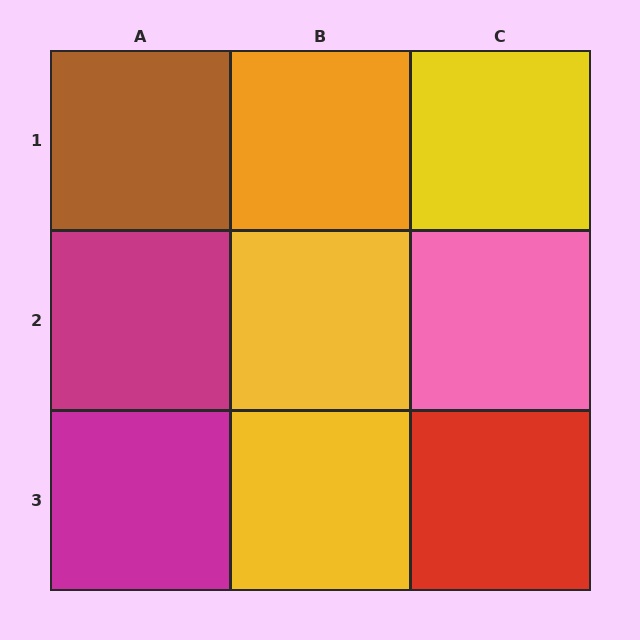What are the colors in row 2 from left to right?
Magenta, yellow, pink.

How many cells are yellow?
3 cells are yellow.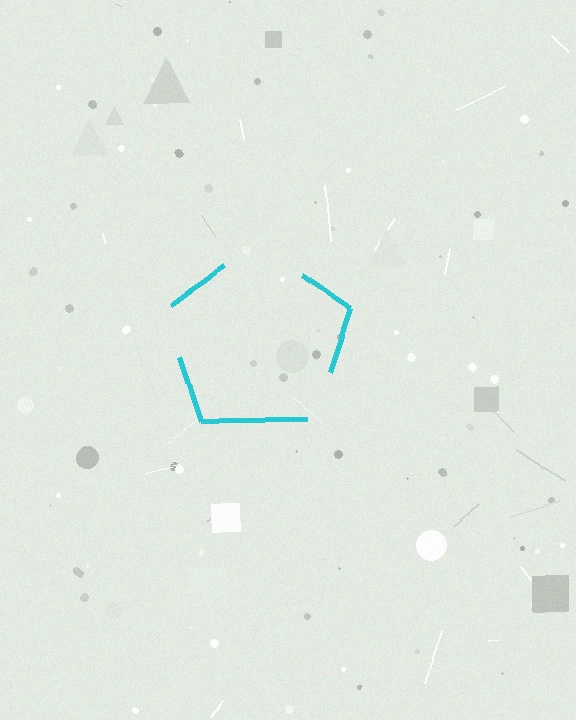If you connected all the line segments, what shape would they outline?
They would outline a pentagon.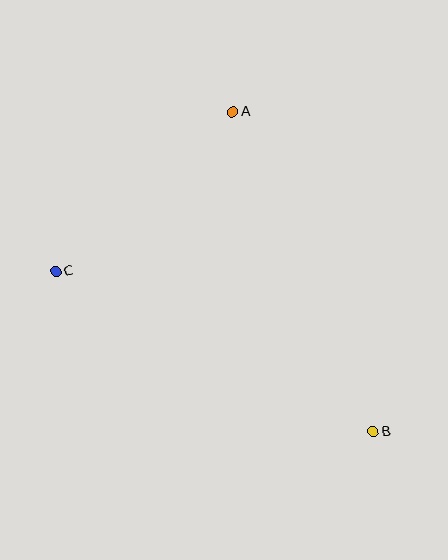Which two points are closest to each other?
Points A and C are closest to each other.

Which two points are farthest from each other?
Points B and C are farthest from each other.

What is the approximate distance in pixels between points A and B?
The distance between A and B is approximately 349 pixels.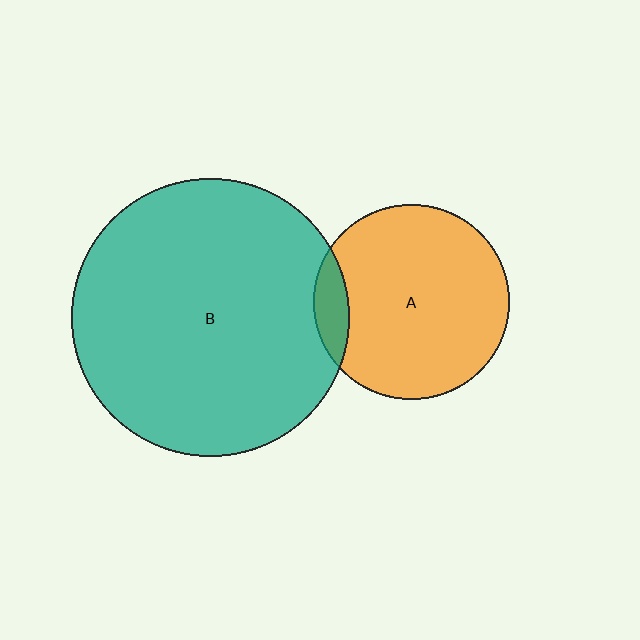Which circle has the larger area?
Circle B (teal).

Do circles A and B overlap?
Yes.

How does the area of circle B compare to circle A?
Approximately 2.0 times.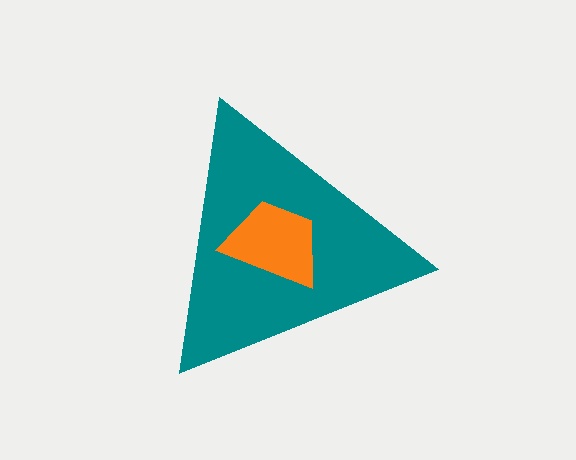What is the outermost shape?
The teal triangle.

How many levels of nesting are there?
2.